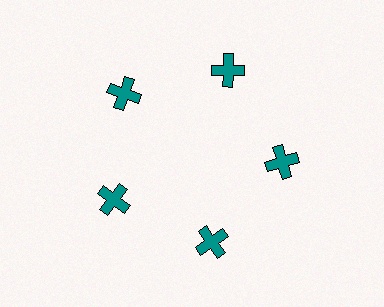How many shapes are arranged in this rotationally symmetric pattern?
There are 5 shapes, arranged in 5 groups of 1.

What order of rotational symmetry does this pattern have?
This pattern has 5-fold rotational symmetry.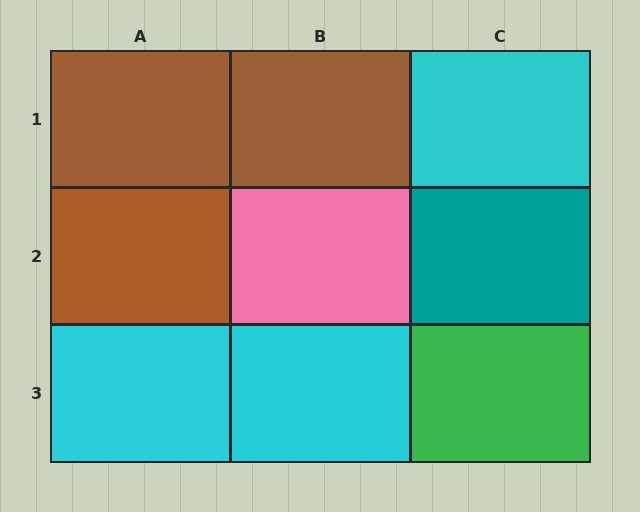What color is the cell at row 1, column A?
Brown.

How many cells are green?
1 cell is green.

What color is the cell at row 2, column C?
Teal.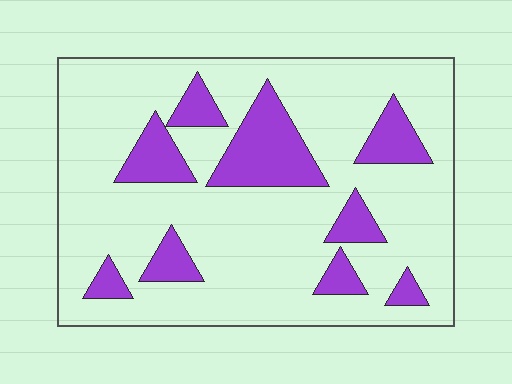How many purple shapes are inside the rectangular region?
9.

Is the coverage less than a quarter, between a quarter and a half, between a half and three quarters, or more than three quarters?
Less than a quarter.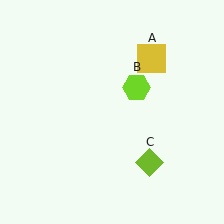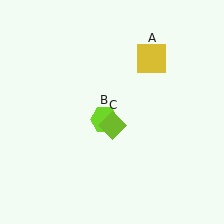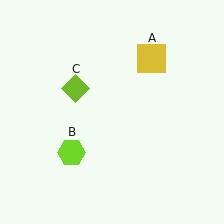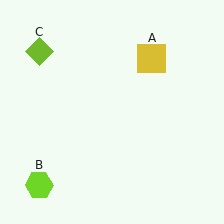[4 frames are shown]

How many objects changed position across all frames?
2 objects changed position: lime hexagon (object B), lime diamond (object C).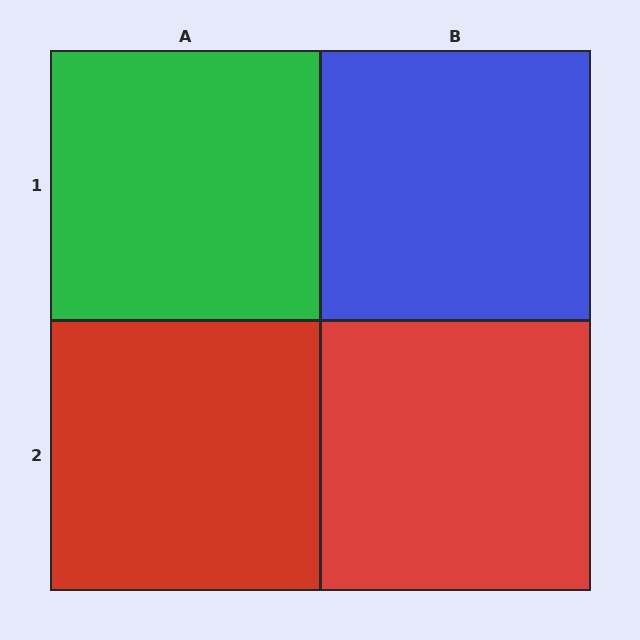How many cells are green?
1 cell is green.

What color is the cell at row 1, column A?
Green.